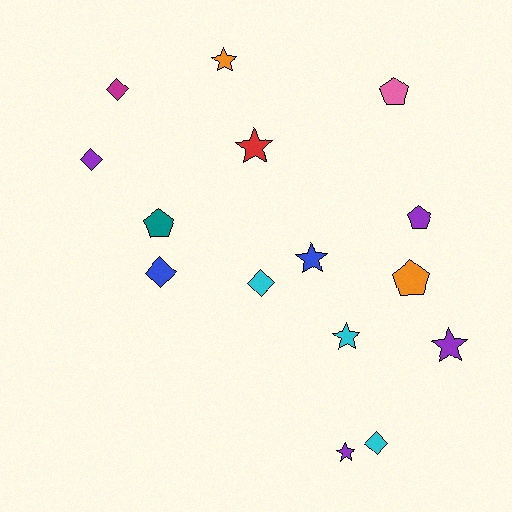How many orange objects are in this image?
There are 2 orange objects.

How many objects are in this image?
There are 15 objects.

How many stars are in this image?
There are 6 stars.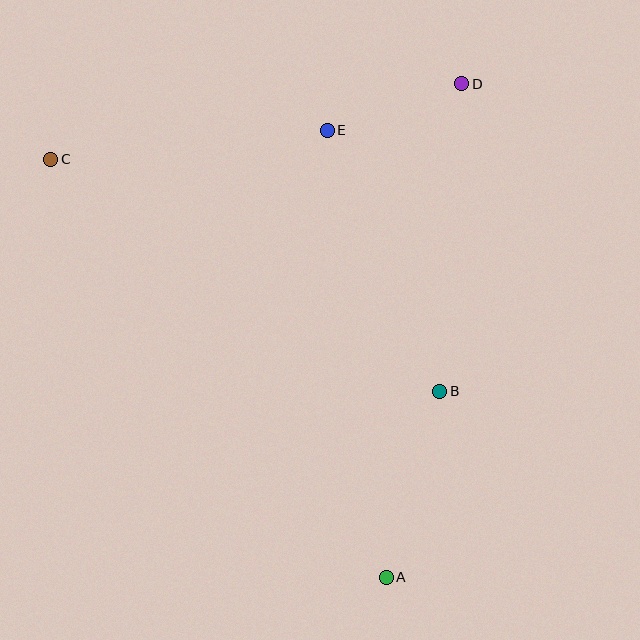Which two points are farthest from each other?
Points A and C are farthest from each other.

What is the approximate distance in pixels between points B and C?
The distance between B and C is approximately 453 pixels.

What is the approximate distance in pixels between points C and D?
The distance between C and D is approximately 418 pixels.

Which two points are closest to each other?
Points D and E are closest to each other.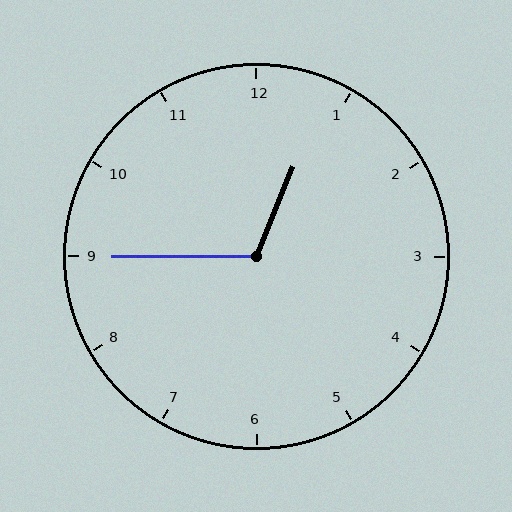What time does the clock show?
12:45.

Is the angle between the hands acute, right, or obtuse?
It is obtuse.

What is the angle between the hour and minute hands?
Approximately 112 degrees.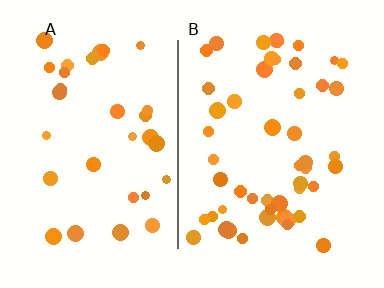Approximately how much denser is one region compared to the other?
Approximately 1.6× — region B over region A.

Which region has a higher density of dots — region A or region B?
B (the right).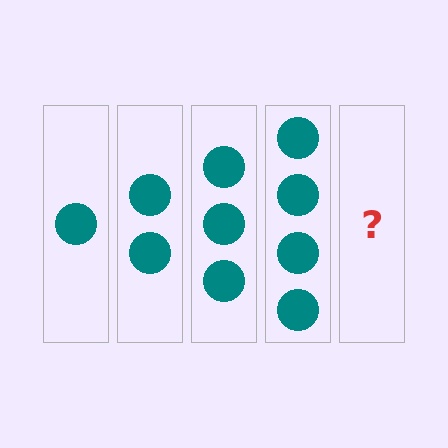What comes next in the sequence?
The next element should be 5 circles.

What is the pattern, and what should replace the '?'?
The pattern is that each step adds one more circle. The '?' should be 5 circles.